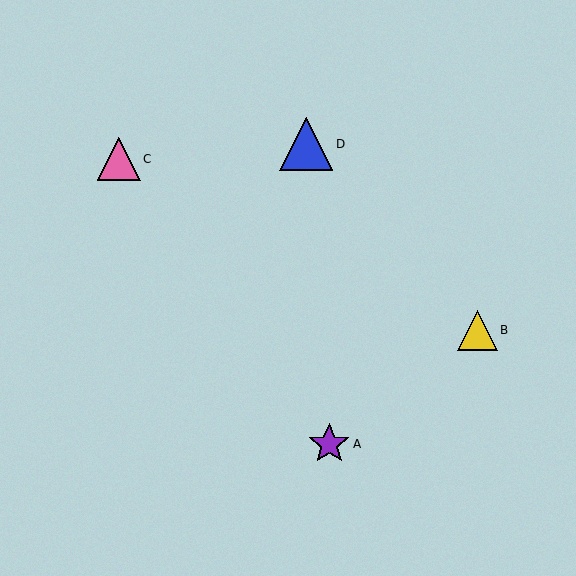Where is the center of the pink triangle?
The center of the pink triangle is at (119, 159).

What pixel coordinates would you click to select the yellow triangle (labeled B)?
Click at (477, 330) to select the yellow triangle B.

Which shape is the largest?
The blue triangle (labeled D) is the largest.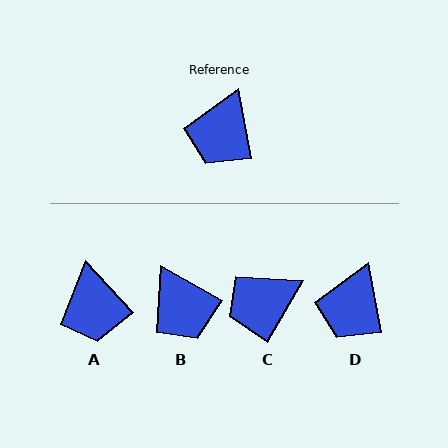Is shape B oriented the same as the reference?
No, it is off by about 50 degrees.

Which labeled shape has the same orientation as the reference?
D.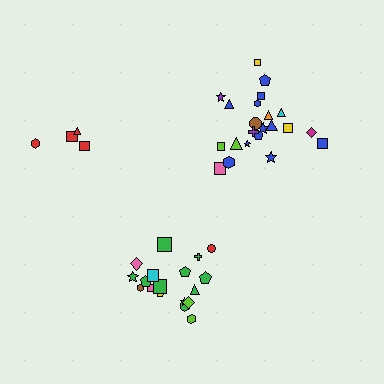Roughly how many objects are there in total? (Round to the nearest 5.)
Roughly 45 objects in total.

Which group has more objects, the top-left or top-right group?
The top-right group.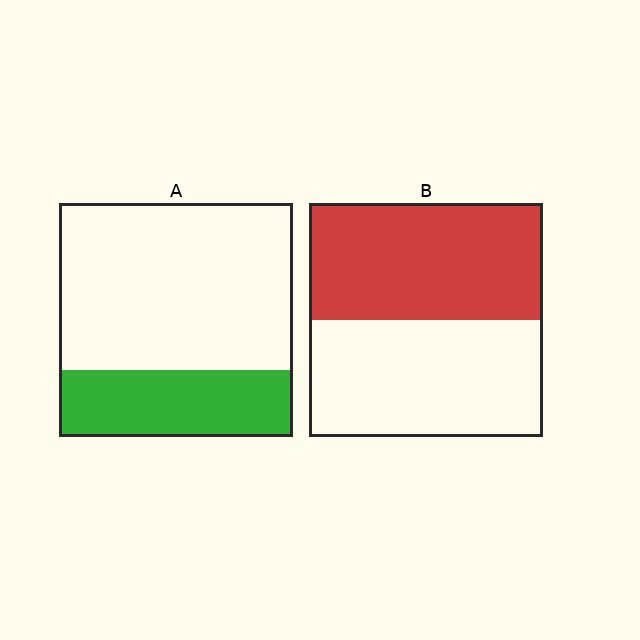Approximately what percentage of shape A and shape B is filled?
A is approximately 30% and B is approximately 50%.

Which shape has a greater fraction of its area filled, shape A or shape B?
Shape B.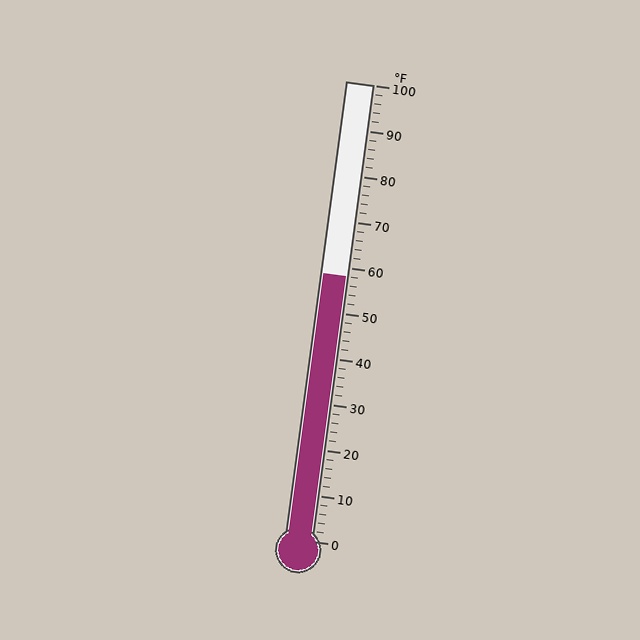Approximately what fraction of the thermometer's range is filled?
The thermometer is filled to approximately 60% of its range.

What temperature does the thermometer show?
The thermometer shows approximately 58°F.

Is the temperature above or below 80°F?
The temperature is below 80°F.